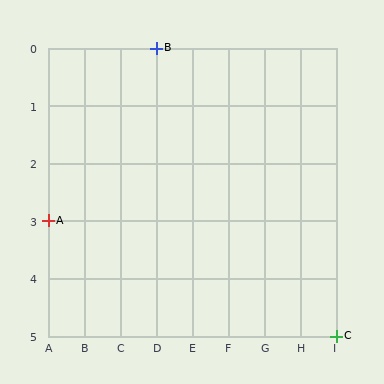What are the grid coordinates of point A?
Point A is at grid coordinates (A, 3).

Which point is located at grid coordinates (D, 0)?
Point B is at (D, 0).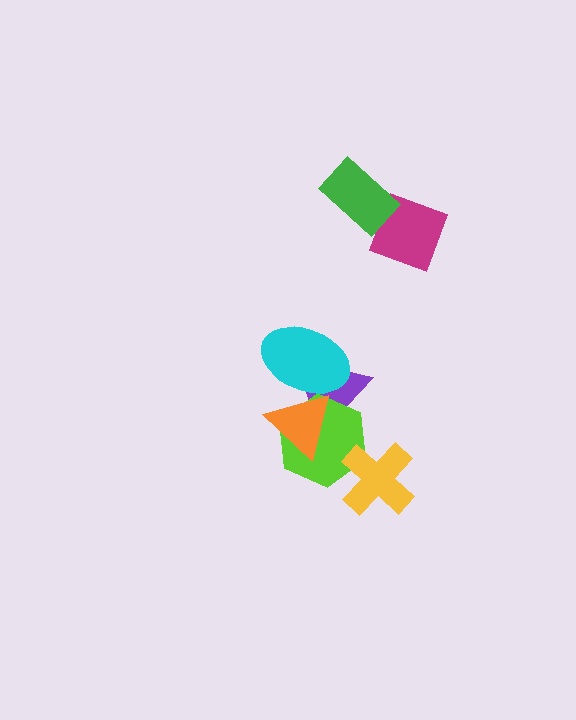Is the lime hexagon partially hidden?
Yes, it is partially covered by another shape.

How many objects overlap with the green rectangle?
1 object overlaps with the green rectangle.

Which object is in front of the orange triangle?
The cyan ellipse is in front of the orange triangle.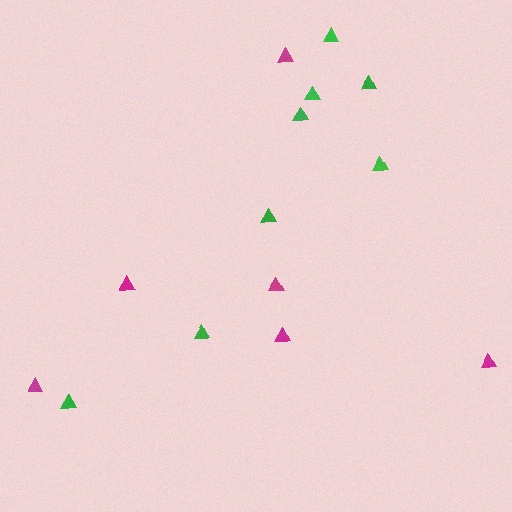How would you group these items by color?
There are 2 groups: one group of green triangles (8) and one group of magenta triangles (6).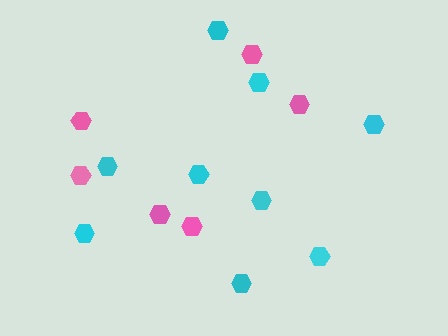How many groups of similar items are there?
There are 2 groups: one group of cyan hexagons (9) and one group of pink hexagons (6).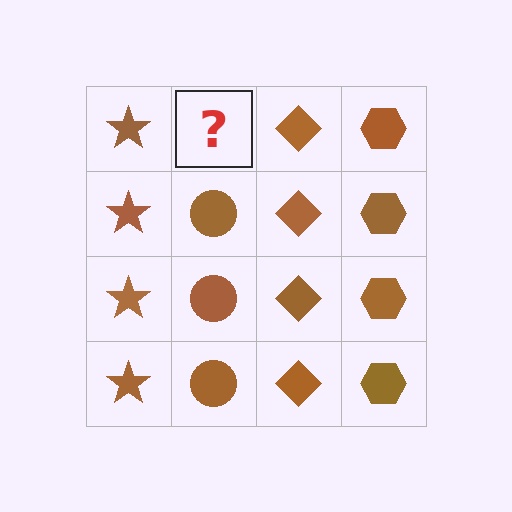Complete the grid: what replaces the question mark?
The question mark should be replaced with a brown circle.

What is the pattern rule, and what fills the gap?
The rule is that each column has a consistent shape. The gap should be filled with a brown circle.